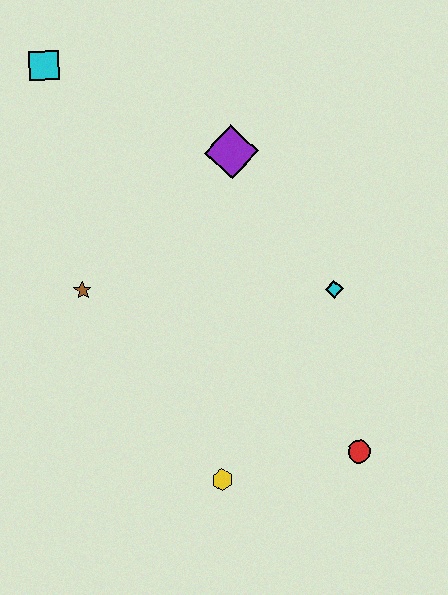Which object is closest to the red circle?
The yellow hexagon is closest to the red circle.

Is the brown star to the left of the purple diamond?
Yes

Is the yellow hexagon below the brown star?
Yes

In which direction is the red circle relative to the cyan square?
The red circle is below the cyan square.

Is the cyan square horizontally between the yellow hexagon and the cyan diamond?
No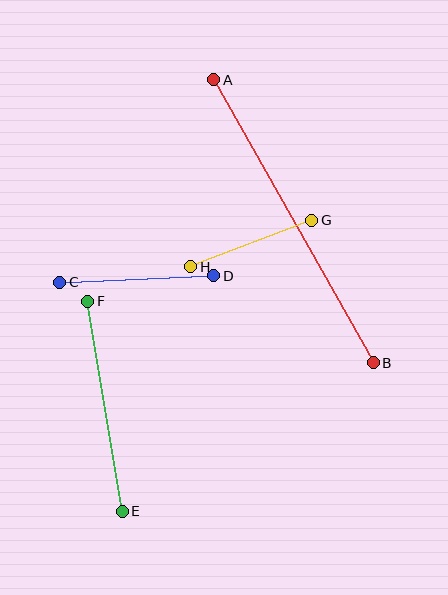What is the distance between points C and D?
The distance is approximately 154 pixels.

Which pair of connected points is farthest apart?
Points A and B are farthest apart.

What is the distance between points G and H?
The distance is approximately 130 pixels.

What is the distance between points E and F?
The distance is approximately 213 pixels.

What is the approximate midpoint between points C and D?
The midpoint is at approximately (137, 279) pixels.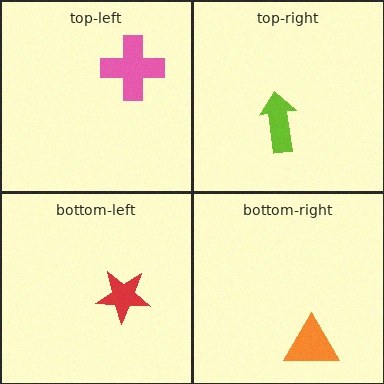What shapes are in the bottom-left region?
The red star.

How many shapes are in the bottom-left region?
1.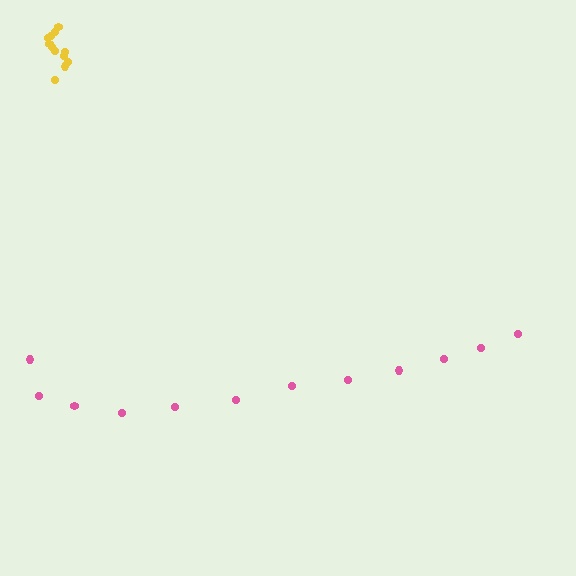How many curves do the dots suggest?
There are 2 distinct paths.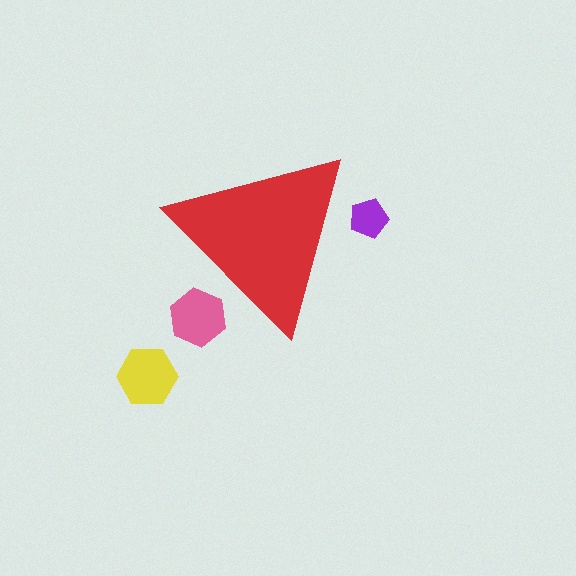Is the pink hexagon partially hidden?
Yes, the pink hexagon is partially hidden behind the red triangle.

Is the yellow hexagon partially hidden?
No, the yellow hexagon is fully visible.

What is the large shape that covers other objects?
A red triangle.